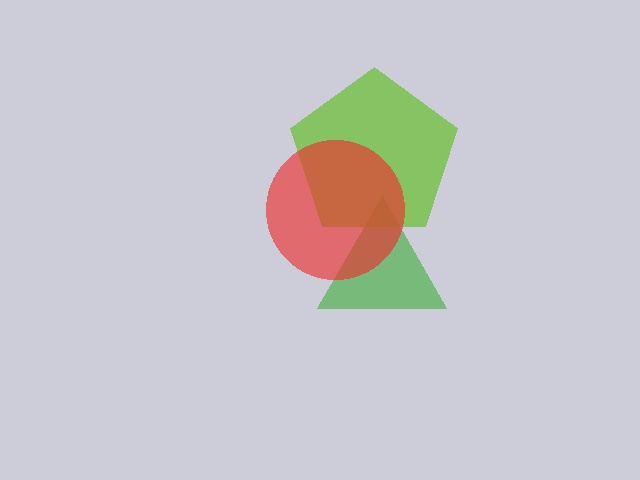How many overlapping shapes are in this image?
There are 3 overlapping shapes in the image.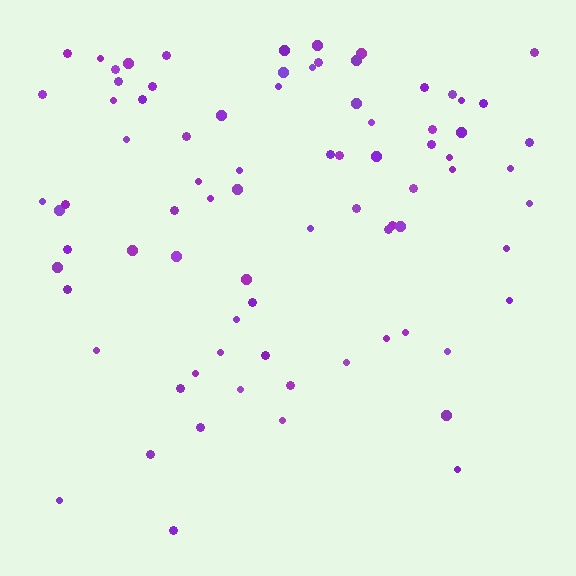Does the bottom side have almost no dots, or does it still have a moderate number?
Still a moderate number, just noticeably fewer than the top.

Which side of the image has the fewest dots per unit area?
The bottom.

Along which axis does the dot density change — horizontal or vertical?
Vertical.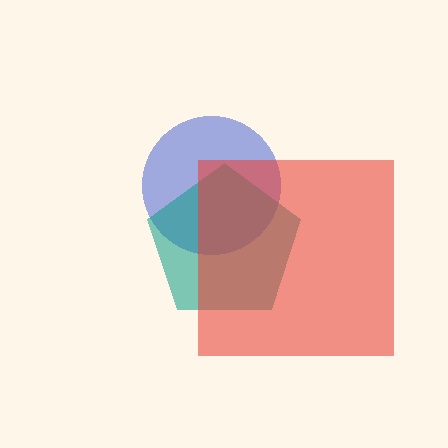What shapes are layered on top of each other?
The layered shapes are: a blue circle, a teal pentagon, a red square.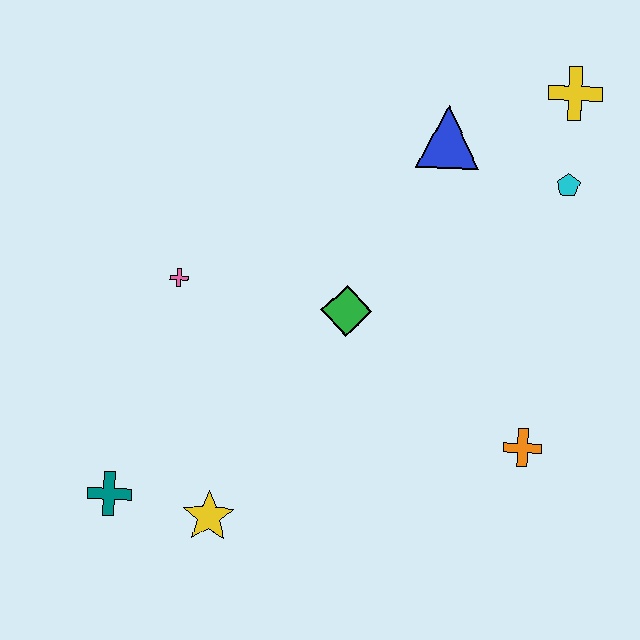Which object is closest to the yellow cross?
The cyan pentagon is closest to the yellow cross.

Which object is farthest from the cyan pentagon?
The teal cross is farthest from the cyan pentagon.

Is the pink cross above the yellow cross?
No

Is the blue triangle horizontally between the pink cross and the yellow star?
No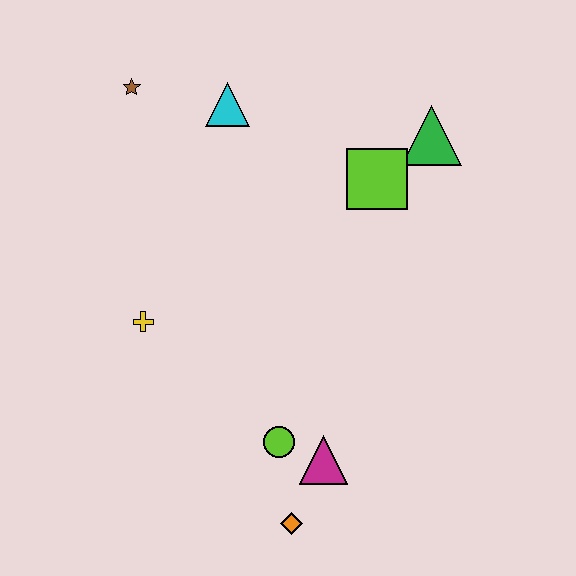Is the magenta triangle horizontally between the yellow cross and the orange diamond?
No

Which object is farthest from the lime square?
The orange diamond is farthest from the lime square.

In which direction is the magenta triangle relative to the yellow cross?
The magenta triangle is to the right of the yellow cross.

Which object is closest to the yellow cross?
The lime circle is closest to the yellow cross.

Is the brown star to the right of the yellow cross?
No